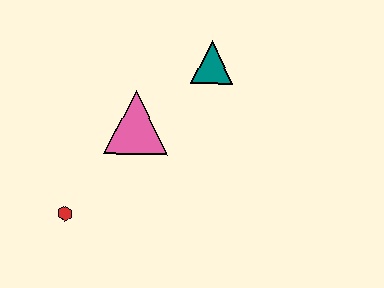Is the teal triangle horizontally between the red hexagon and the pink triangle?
No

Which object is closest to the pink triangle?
The teal triangle is closest to the pink triangle.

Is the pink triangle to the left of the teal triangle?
Yes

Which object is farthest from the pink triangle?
The red hexagon is farthest from the pink triangle.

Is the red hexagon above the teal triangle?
No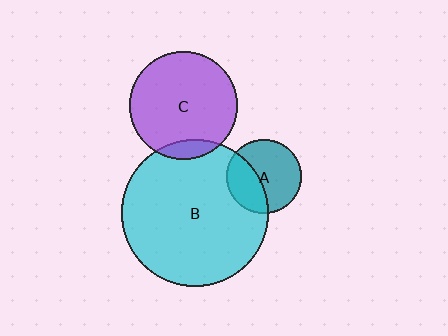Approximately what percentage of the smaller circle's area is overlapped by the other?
Approximately 35%.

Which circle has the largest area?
Circle B (cyan).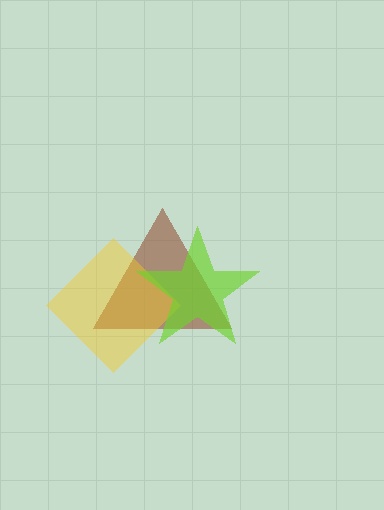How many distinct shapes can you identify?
There are 3 distinct shapes: a brown triangle, a yellow diamond, a lime star.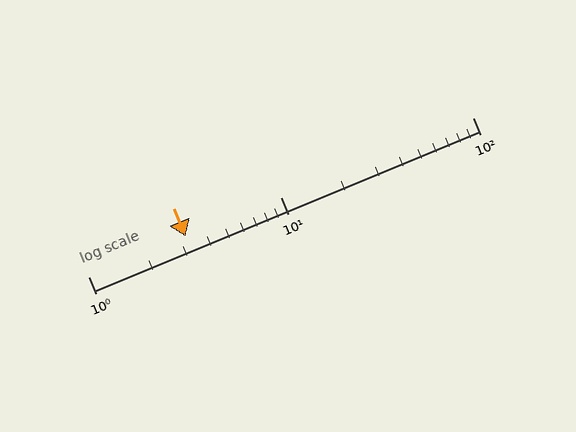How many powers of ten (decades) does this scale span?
The scale spans 2 decades, from 1 to 100.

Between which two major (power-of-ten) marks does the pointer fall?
The pointer is between 1 and 10.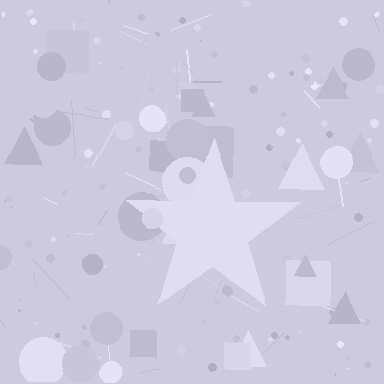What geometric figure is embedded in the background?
A star is embedded in the background.